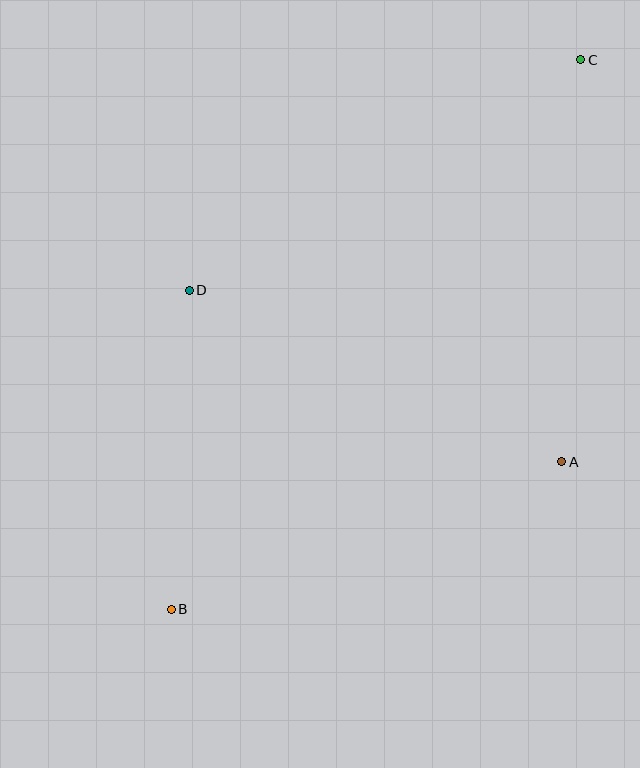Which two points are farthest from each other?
Points B and C are farthest from each other.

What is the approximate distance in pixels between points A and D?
The distance between A and D is approximately 410 pixels.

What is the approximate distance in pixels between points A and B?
The distance between A and B is approximately 418 pixels.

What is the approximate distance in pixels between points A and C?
The distance between A and C is approximately 402 pixels.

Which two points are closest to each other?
Points B and D are closest to each other.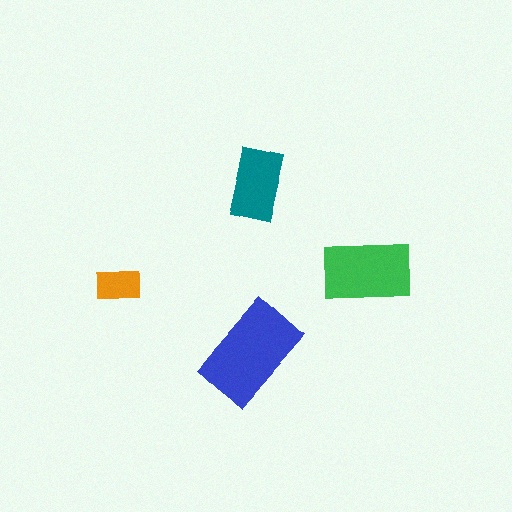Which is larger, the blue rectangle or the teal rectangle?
The blue one.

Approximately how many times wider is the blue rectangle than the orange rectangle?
About 2.5 times wider.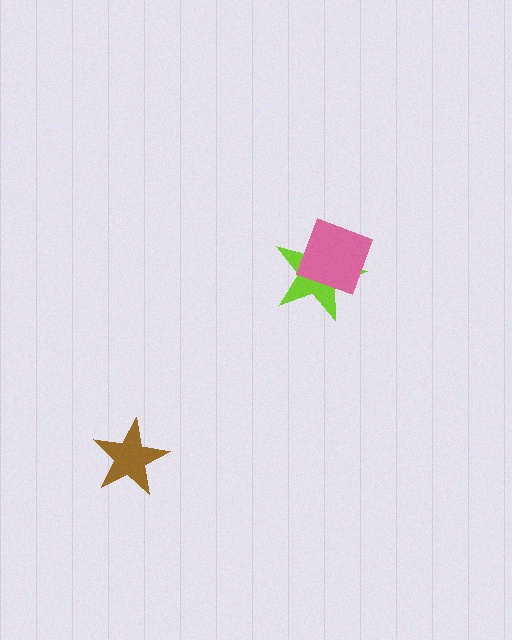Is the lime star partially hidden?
Yes, it is partially covered by another shape.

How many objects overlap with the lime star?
1 object overlaps with the lime star.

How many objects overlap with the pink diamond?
1 object overlaps with the pink diamond.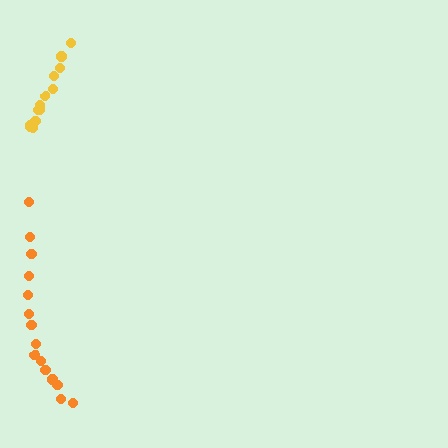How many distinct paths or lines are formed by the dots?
There are 2 distinct paths.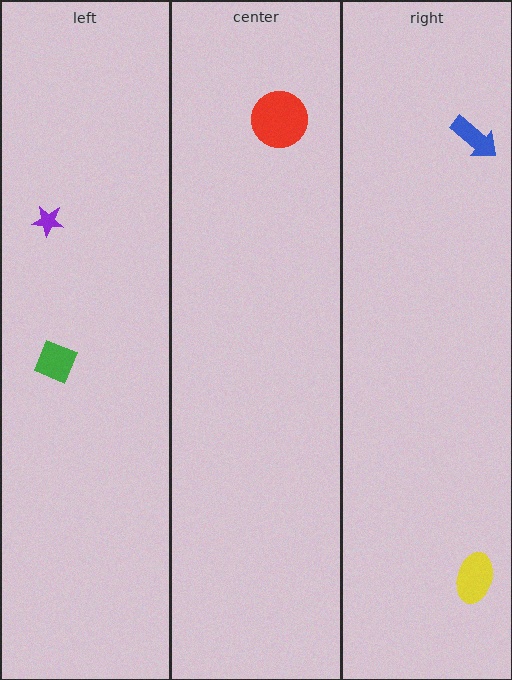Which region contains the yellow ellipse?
The right region.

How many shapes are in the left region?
2.